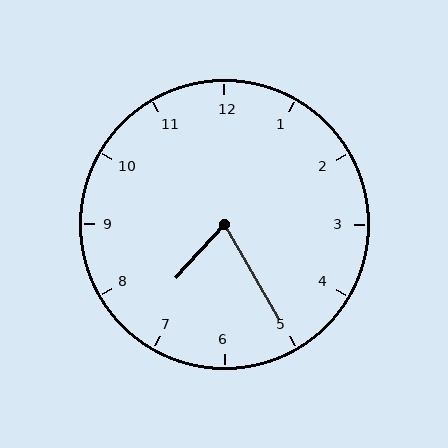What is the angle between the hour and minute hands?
Approximately 72 degrees.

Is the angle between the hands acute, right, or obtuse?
It is acute.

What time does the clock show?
7:25.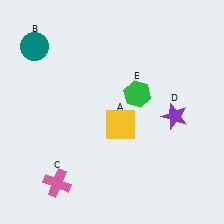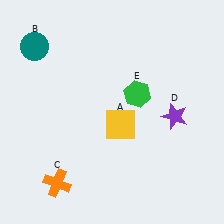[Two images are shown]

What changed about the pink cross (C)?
In Image 1, C is pink. In Image 2, it changed to orange.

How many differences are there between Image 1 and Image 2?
There is 1 difference between the two images.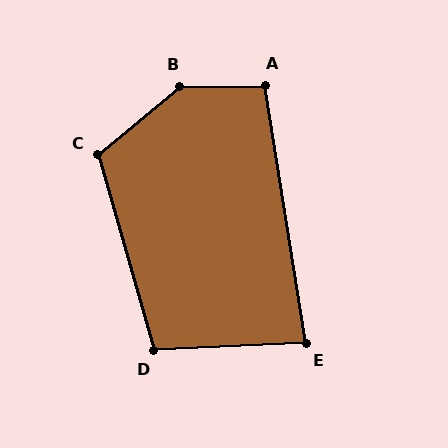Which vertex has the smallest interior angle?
E, at approximately 84 degrees.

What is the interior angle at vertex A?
Approximately 98 degrees (obtuse).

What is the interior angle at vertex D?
Approximately 103 degrees (obtuse).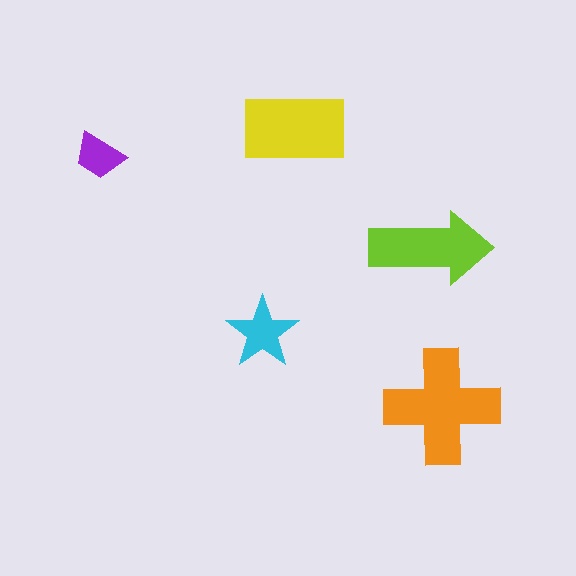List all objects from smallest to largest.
The purple trapezoid, the cyan star, the lime arrow, the yellow rectangle, the orange cross.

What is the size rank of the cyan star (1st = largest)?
4th.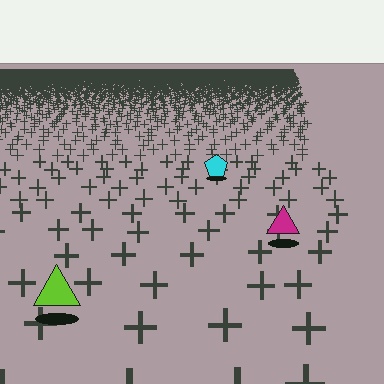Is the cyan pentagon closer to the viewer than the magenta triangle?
No. The magenta triangle is closer — you can tell from the texture gradient: the ground texture is coarser near it.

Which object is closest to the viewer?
The lime triangle is closest. The texture marks near it are larger and more spread out.